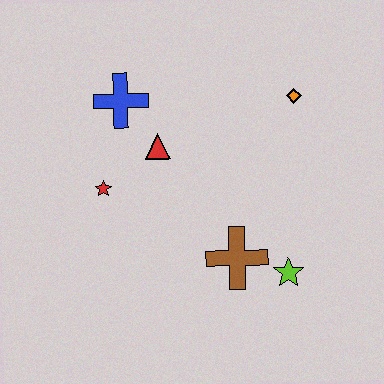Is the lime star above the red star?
No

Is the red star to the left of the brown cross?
Yes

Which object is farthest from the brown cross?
The blue cross is farthest from the brown cross.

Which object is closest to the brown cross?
The lime star is closest to the brown cross.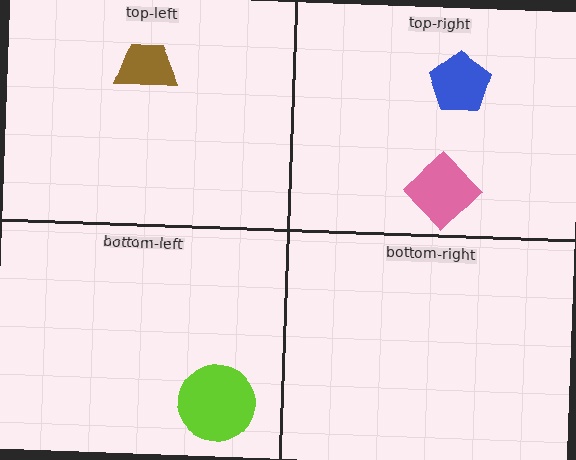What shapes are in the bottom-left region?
The lime circle.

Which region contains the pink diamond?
The top-right region.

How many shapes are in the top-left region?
1.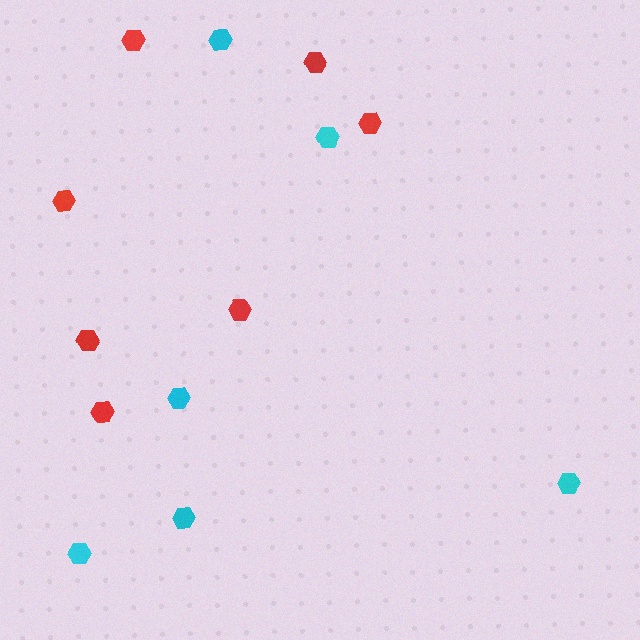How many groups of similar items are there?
There are 2 groups: one group of cyan hexagons (6) and one group of red hexagons (7).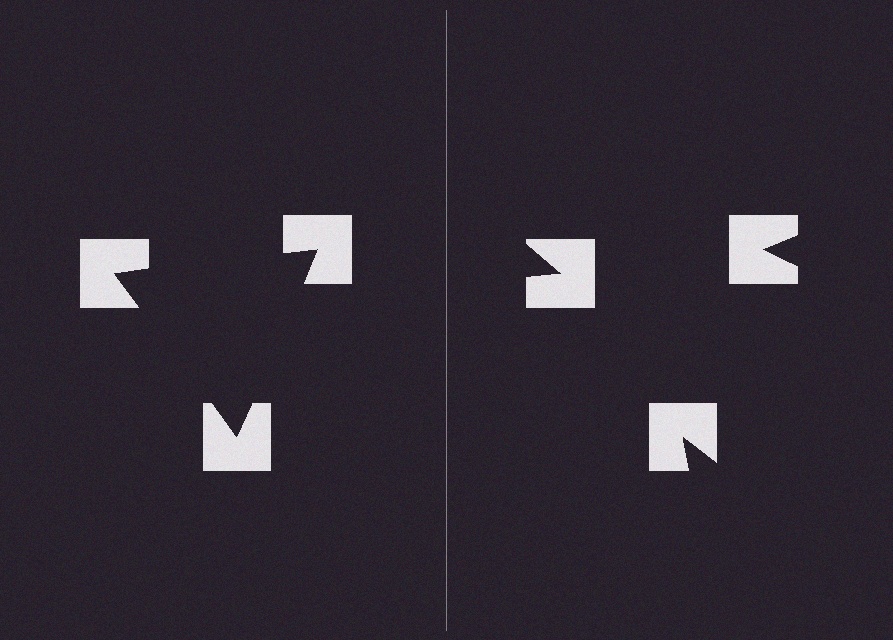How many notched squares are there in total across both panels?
6 — 3 on each side.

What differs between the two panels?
The notched squares are positioned identically on both sides; only the wedge orientations differ. On the left they align to a triangle; on the right they are misaligned.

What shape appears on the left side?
An illusory triangle.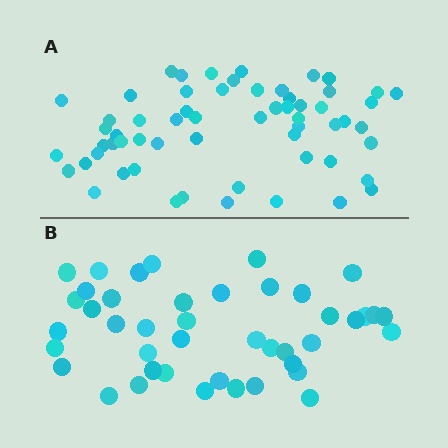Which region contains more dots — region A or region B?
Region A (the top region) has more dots.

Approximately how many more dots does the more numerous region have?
Region A has approximately 15 more dots than region B.